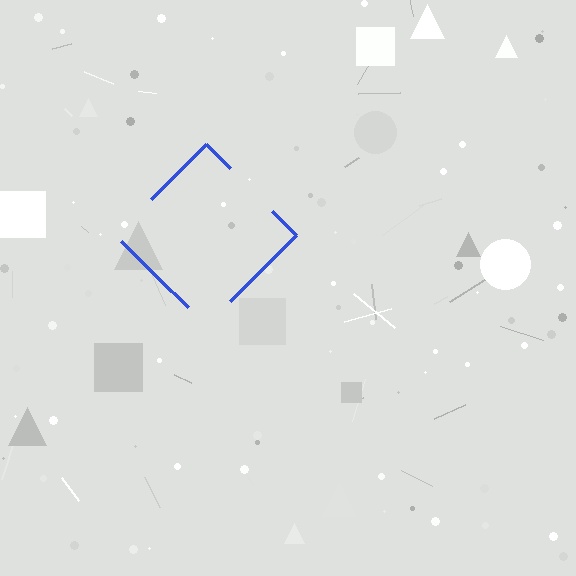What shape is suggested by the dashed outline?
The dashed outline suggests a diamond.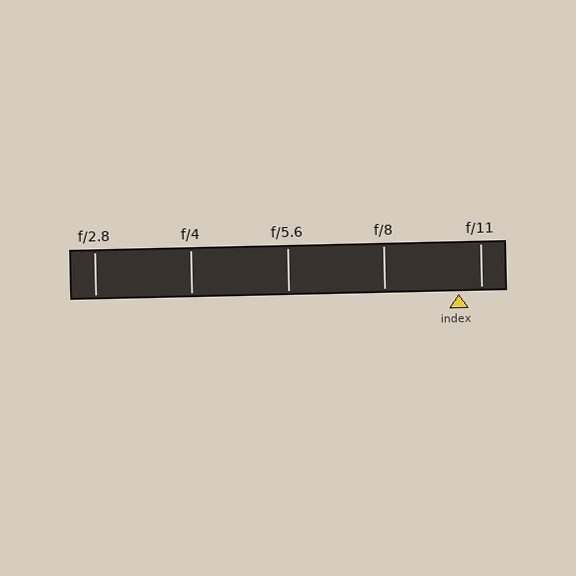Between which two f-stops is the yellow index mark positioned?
The index mark is between f/8 and f/11.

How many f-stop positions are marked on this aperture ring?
There are 5 f-stop positions marked.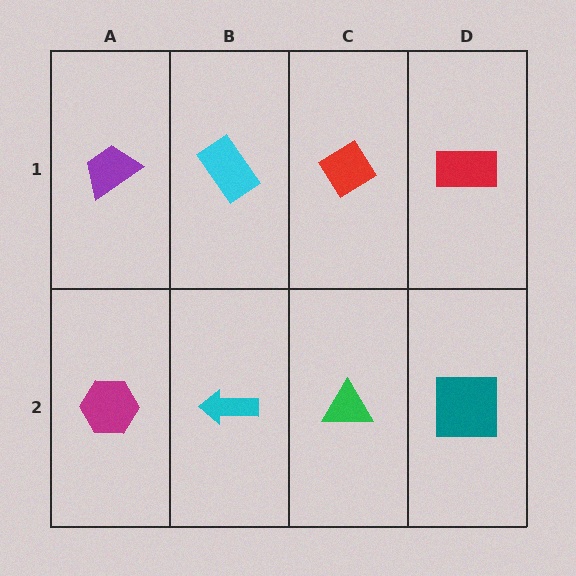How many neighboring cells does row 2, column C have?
3.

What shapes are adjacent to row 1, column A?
A magenta hexagon (row 2, column A), a cyan rectangle (row 1, column B).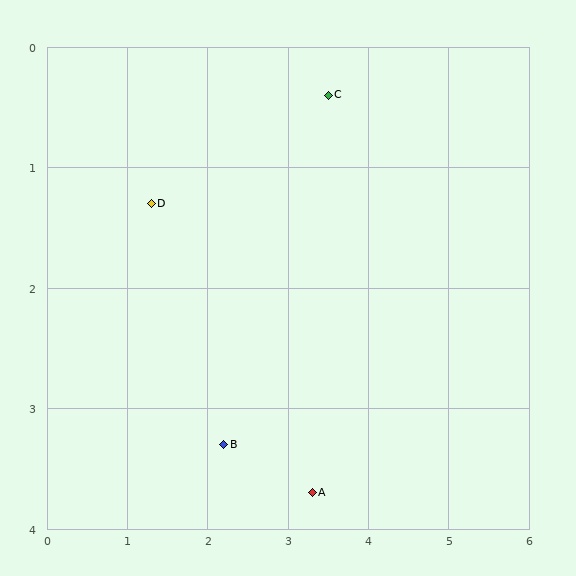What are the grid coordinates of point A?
Point A is at approximately (3.3, 3.7).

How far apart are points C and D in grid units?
Points C and D are about 2.4 grid units apart.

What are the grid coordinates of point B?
Point B is at approximately (2.2, 3.3).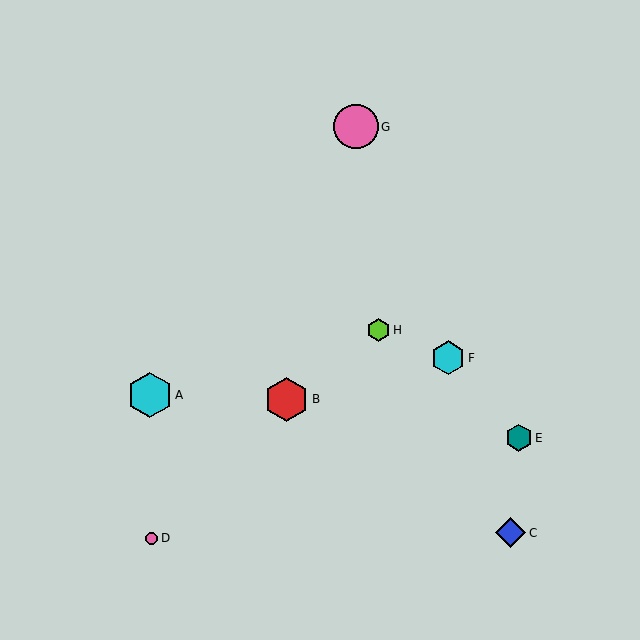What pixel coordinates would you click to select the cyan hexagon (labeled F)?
Click at (448, 358) to select the cyan hexagon F.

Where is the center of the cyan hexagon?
The center of the cyan hexagon is at (150, 395).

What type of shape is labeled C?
Shape C is a blue diamond.